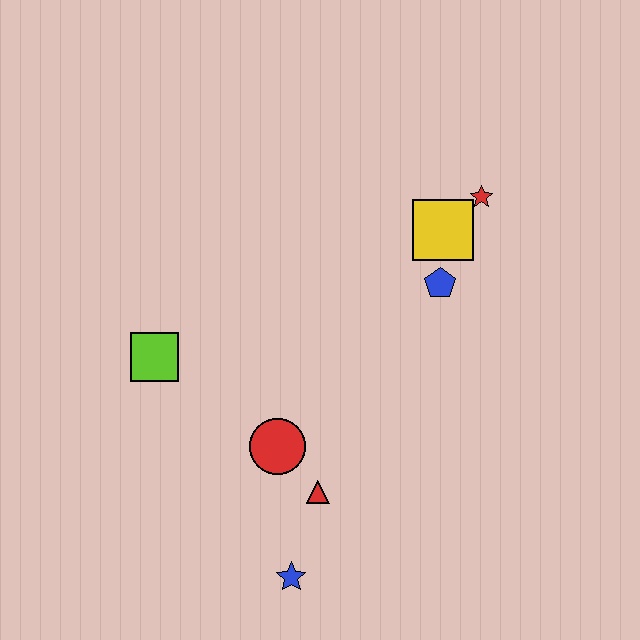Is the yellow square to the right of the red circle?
Yes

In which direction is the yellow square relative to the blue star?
The yellow square is above the blue star.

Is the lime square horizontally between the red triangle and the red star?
No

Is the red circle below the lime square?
Yes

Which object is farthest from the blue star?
The red star is farthest from the blue star.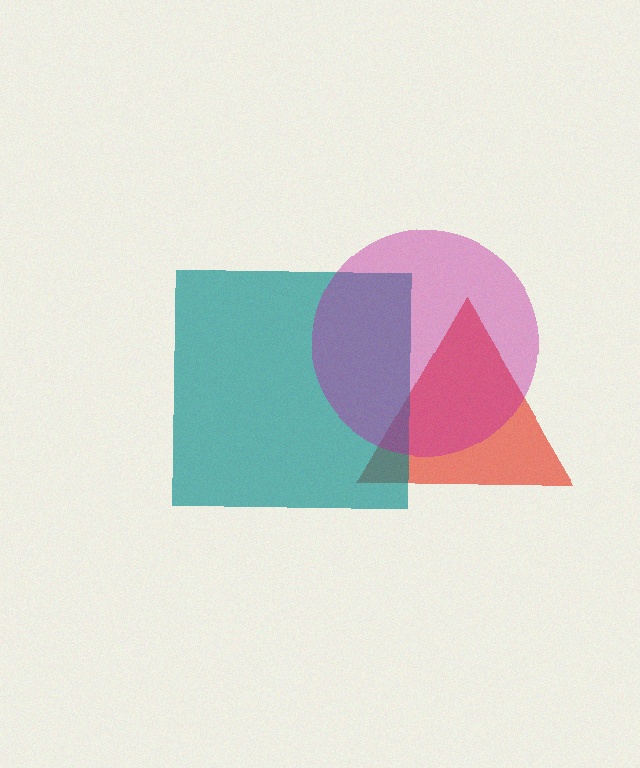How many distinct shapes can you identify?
There are 3 distinct shapes: a red triangle, a teal square, a magenta circle.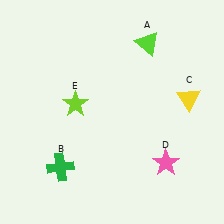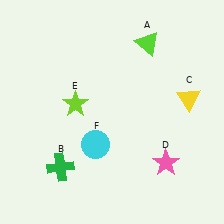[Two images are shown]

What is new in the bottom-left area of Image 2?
A cyan circle (F) was added in the bottom-left area of Image 2.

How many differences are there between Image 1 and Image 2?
There is 1 difference between the two images.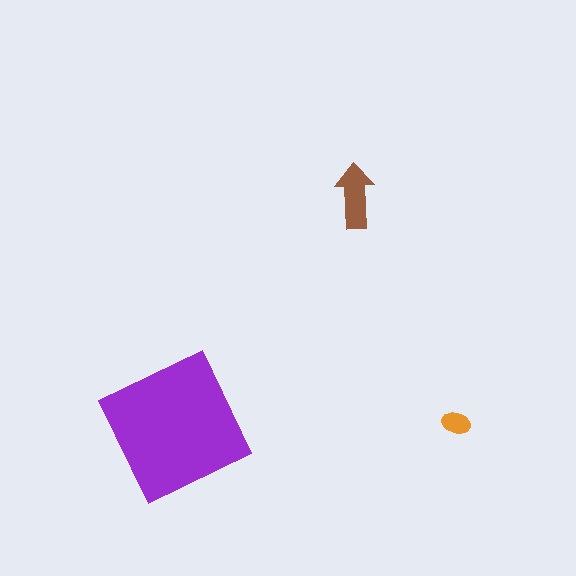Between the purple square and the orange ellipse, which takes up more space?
The purple square.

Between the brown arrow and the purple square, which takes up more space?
The purple square.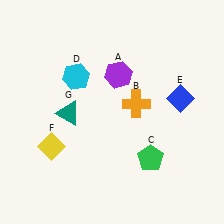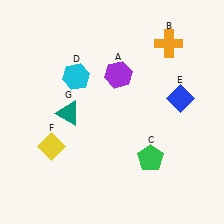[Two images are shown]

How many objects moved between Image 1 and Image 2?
1 object moved between the two images.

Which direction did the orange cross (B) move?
The orange cross (B) moved up.